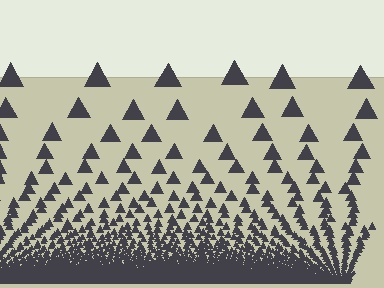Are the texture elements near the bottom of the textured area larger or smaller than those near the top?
Smaller. The gradient is inverted — elements near the bottom are smaller and denser.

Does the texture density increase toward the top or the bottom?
Density increases toward the bottom.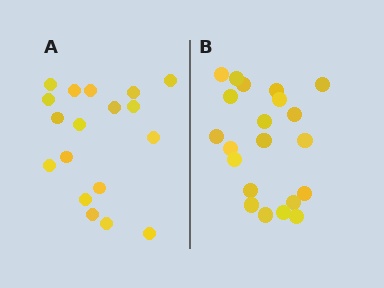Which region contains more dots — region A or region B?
Region B (the right region) has more dots.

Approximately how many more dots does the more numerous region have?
Region B has just a few more — roughly 2 or 3 more dots than region A.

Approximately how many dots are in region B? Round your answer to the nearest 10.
About 20 dots. (The exact count is 21, which rounds to 20.)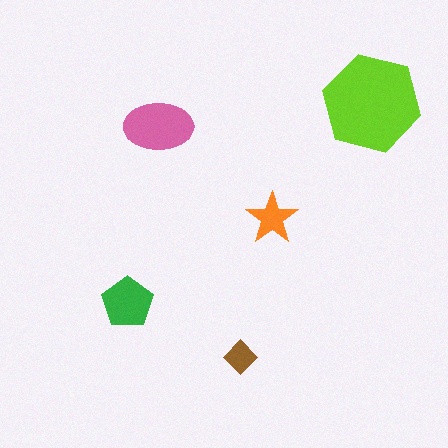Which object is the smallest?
The brown diamond.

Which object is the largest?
The lime hexagon.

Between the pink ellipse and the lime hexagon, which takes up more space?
The lime hexagon.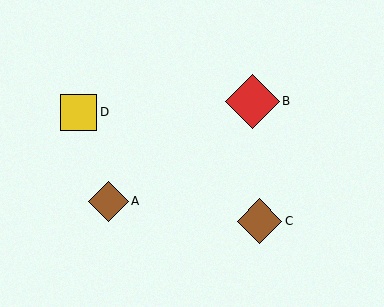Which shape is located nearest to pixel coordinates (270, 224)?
The brown diamond (labeled C) at (260, 221) is nearest to that location.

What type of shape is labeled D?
Shape D is a yellow square.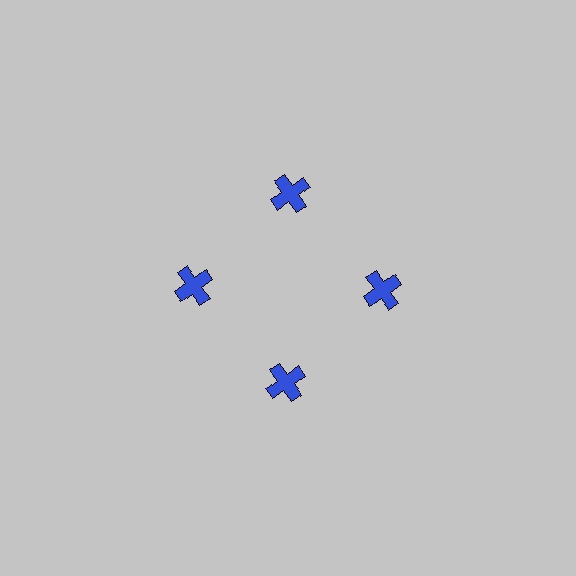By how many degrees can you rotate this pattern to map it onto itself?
The pattern maps onto itself every 90 degrees of rotation.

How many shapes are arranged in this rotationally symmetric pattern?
There are 4 shapes, arranged in 4 groups of 1.